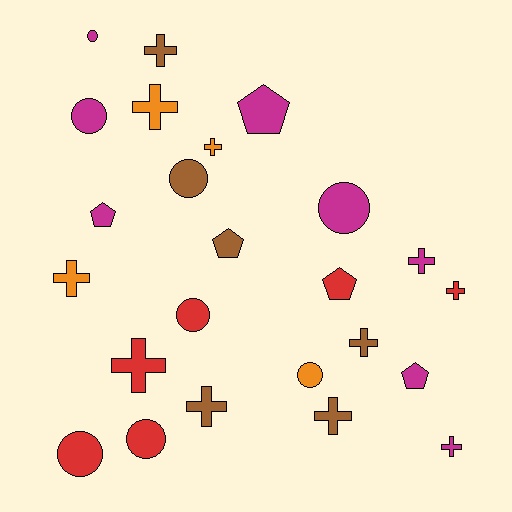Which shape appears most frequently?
Cross, with 11 objects.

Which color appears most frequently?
Magenta, with 8 objects.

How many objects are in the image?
There are 24 objects.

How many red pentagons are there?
There is 1 red pentagon.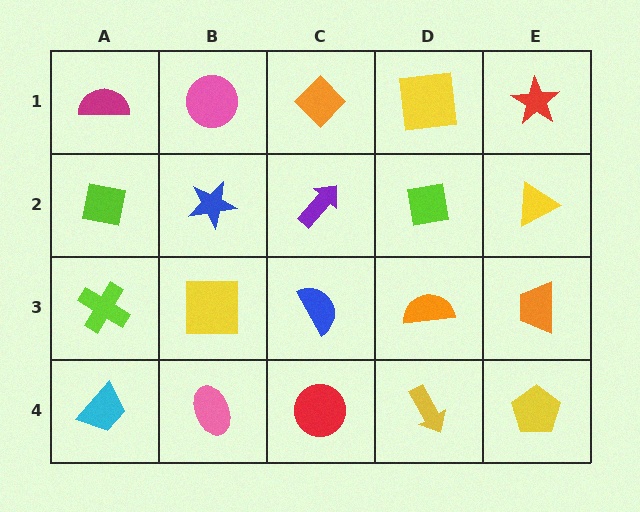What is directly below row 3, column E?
A yellow pentagon.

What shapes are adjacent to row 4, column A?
A lime cross (row 3, column A), a pink ellipse (row 4, column B).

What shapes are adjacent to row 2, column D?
A yellow square (row 1, column D), an orange semicircle (row 3, column D), a purple arrow (row 2, column C), a yellow triangle (row 2, column E).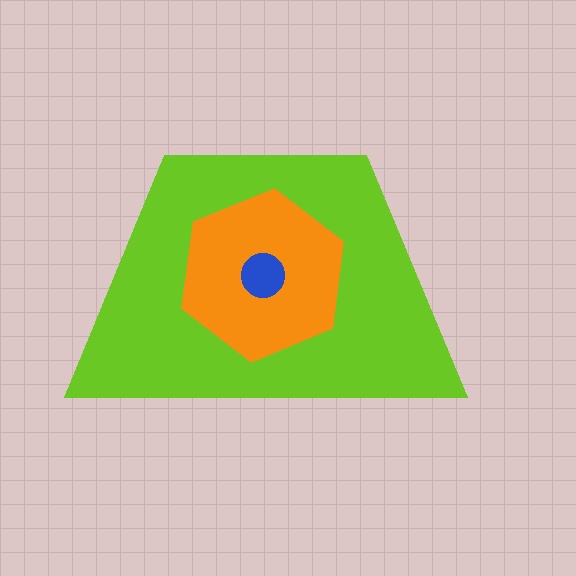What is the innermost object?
The blue circle.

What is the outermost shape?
The lime trapezoid.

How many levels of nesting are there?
3.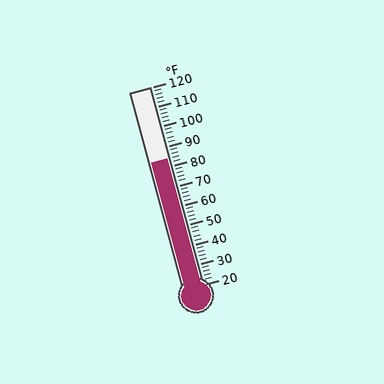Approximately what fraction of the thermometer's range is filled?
The thermometer is filled to approximately 65% of its range.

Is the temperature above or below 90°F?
The temperature is below 90°F.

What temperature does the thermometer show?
The thermometer shows approximately 84°F.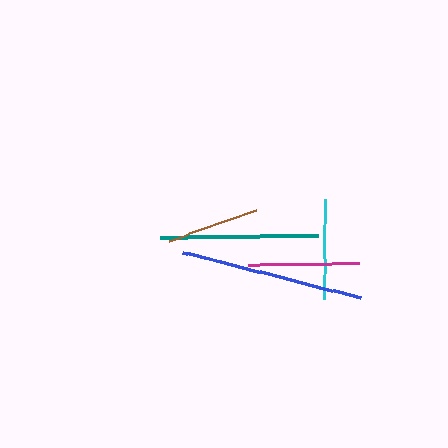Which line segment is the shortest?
The brown line is the shortest at approximately 93 pixels.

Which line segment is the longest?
The blue line is the longest at approximately 183 pixels.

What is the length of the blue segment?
The blue segment is approximately 183 pixels long.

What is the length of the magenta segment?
The magenta segment is approximately 111 pixels long.